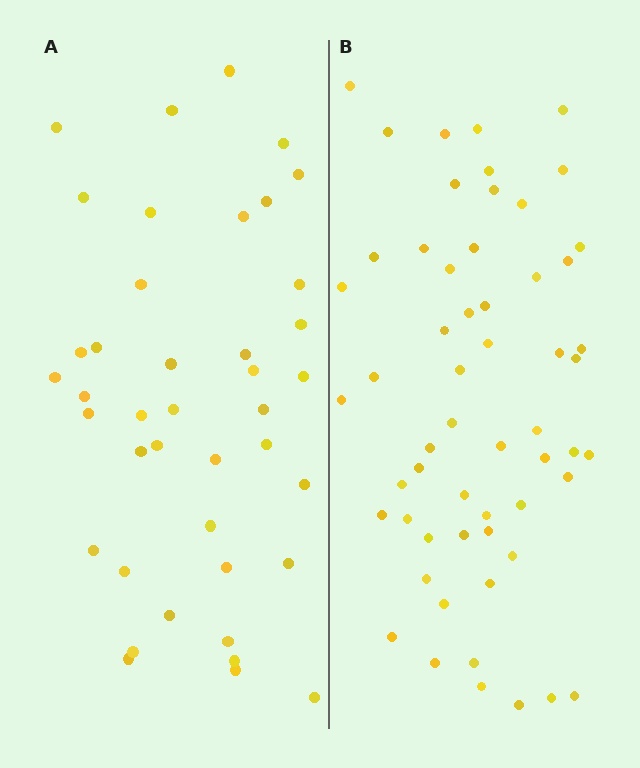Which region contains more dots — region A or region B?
Region B (the right region) has more dots.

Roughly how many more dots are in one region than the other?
Region B has approximately 15 more dots than region A.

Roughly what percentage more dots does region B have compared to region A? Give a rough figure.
About 40% more.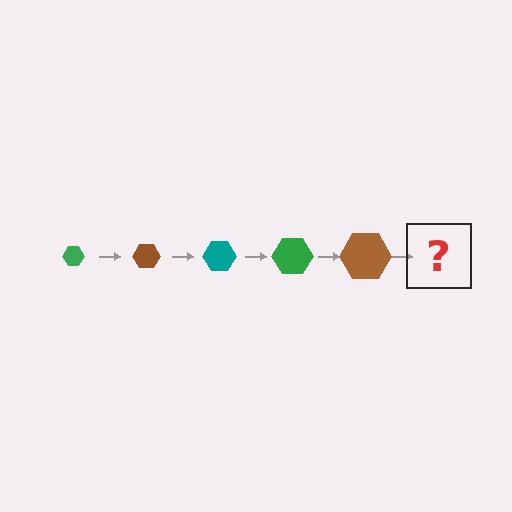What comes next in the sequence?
The next element should be a teal hexagon, larger than the previous one.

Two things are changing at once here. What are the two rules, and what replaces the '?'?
The two rules are that the hexagon grows larger each step and the color cycles through green, brown, and teal. The '?' should be a teal hexagon, larger than the previous one.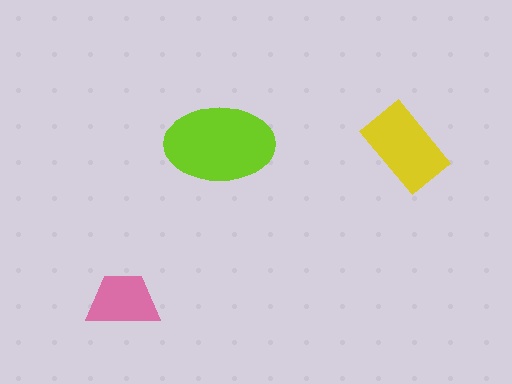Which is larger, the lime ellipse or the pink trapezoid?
The lime ellipse.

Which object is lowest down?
The pink trapezoid is bottommost.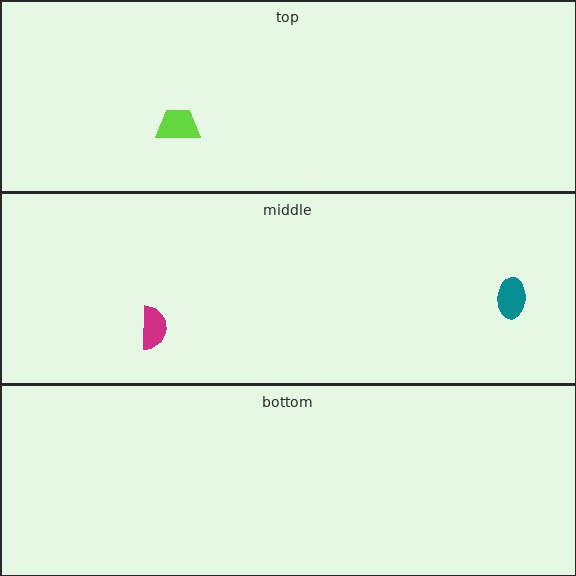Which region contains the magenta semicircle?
The middle region.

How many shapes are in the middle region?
2.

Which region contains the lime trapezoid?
The top region.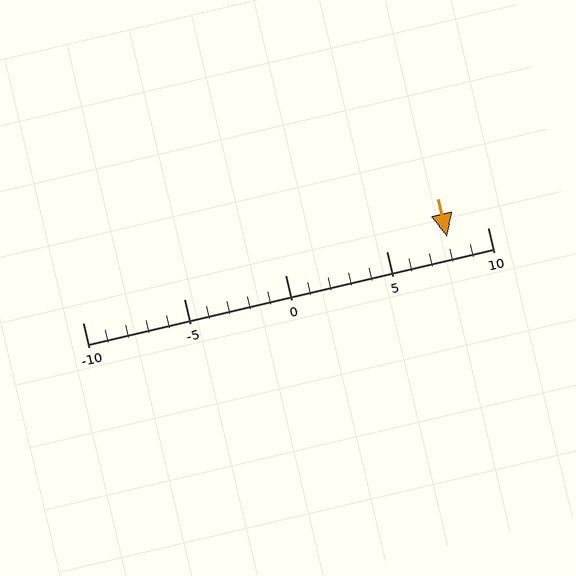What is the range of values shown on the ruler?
The ruler shows values from -10 to 10.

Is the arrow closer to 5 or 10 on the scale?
The arrow is closer to 10.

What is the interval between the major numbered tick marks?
The major tick marks are spaced 5 units apart.